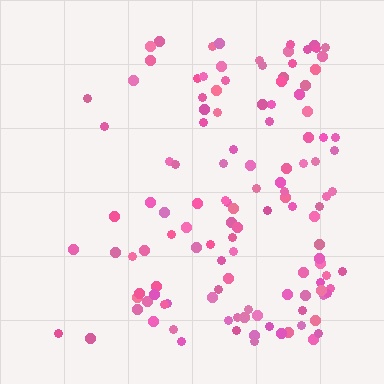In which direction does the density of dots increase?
From left to right, with the right side densest.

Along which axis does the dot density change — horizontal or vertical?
Horizontal.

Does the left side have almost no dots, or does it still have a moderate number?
Still a moderate number, just noticeably fewer than the right.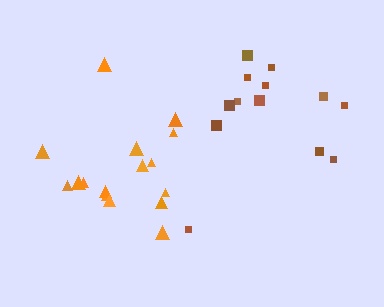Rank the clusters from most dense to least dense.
orange, brown.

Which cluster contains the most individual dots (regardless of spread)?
Orange (16).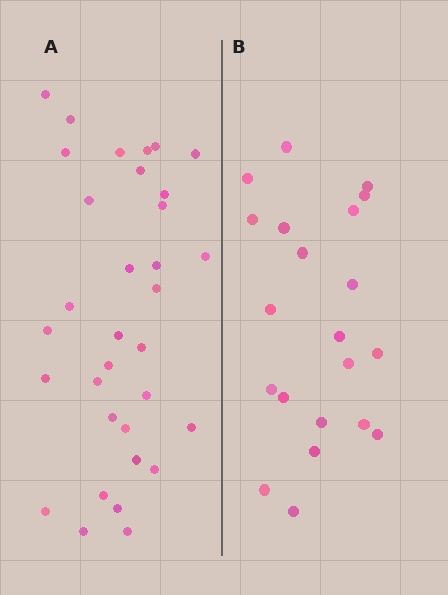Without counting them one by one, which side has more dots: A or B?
Region A (the left region) has more dots.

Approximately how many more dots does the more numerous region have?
Region A has roughly 12 or so more dots than region B.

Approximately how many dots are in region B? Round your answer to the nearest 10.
About 20 dots. (The exact count is 21, which rounds to 20.)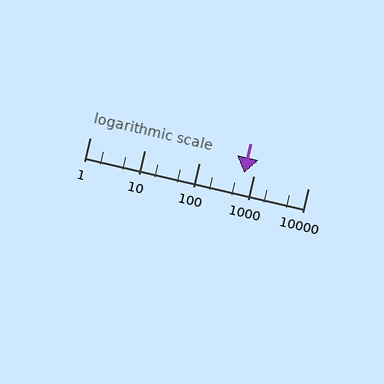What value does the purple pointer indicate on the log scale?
The pointer indicates approximately 680.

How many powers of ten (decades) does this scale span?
The scale spans 4 decades, from 1 to 10000.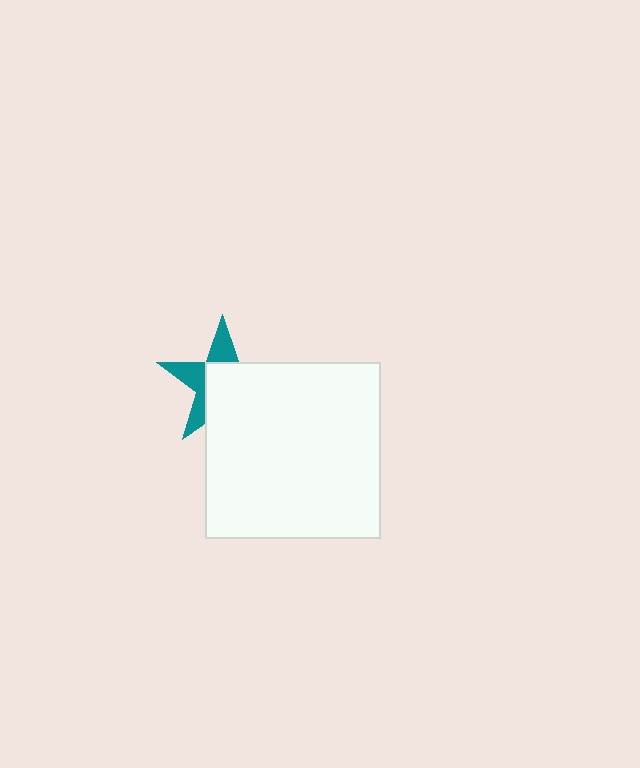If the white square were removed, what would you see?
You would see the complete teal star.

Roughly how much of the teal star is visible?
A small part of it is visible (roughly 40%).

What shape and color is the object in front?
The object in front is a white square.